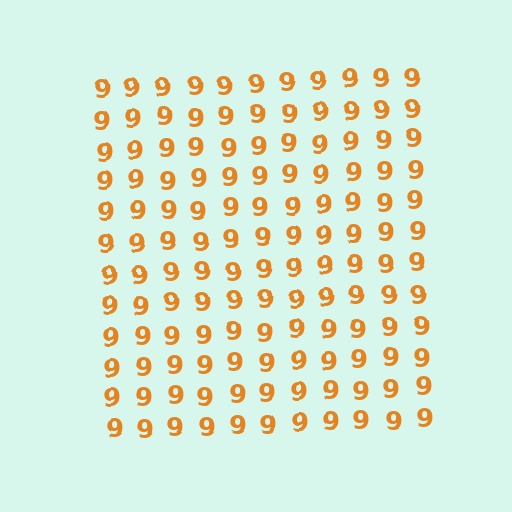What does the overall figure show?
The overall figure shows a square.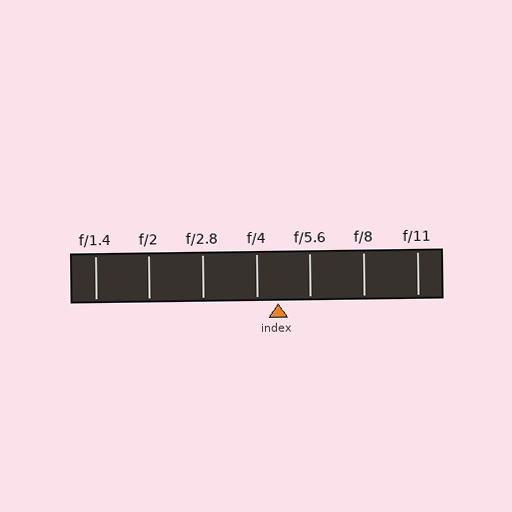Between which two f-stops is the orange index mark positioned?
The index mark is between f/4 and f/5.6.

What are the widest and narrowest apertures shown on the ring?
The widest aperture shown is f/1.4 and the narrowest is f/11.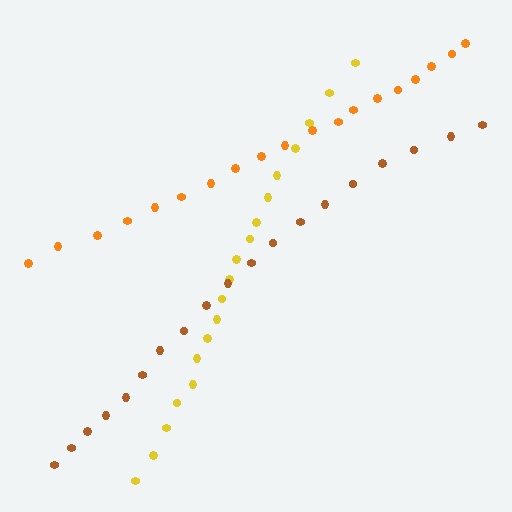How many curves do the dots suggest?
There are 3 distinct paths.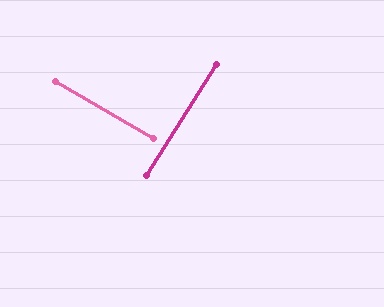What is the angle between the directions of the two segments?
Approximately 88 degrees.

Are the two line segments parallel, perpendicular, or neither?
Perpendicular — they meet at approximately 88°.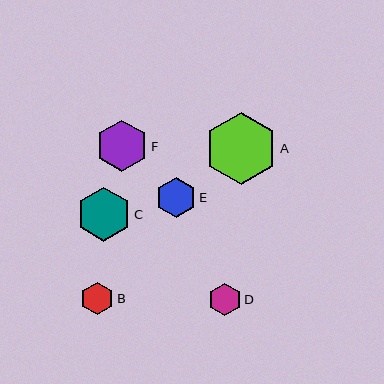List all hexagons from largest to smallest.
From largest to smallest: A, C, F, E, B, D.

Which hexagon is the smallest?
Hexagon D is the smallest with a size of approximately 32 pixels.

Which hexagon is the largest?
Hexagon A is the largest with a size of approximately 72 pixels.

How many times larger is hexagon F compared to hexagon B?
Hexagon F is approximately 1.6 times the size of hexagon B.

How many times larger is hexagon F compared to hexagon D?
Hexagon F is approximately 1.6 times the size of hexagon D.